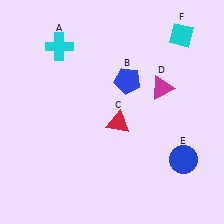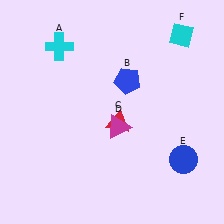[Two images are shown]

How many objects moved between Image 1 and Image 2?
1 object moved between the two images.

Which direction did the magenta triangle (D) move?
The magenta triangle (D) moved left.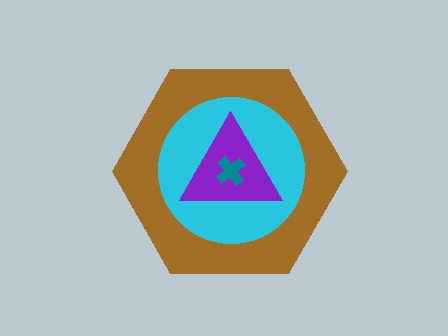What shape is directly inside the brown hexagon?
The cyan circle.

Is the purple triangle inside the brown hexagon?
Yes.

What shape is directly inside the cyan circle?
The purple triangle.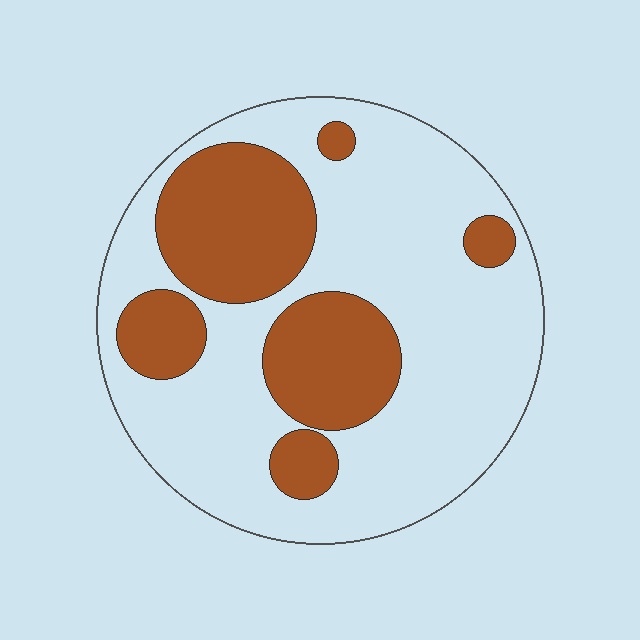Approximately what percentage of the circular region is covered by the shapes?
Approximately 30%.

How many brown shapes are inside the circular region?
6.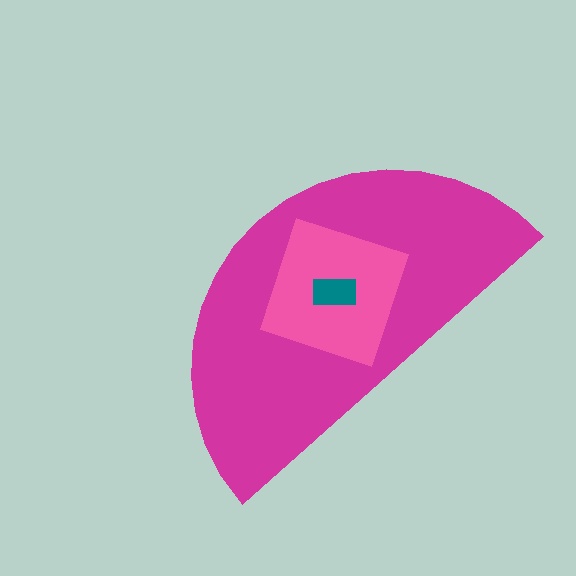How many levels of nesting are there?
3.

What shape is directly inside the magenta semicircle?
The pink diamond.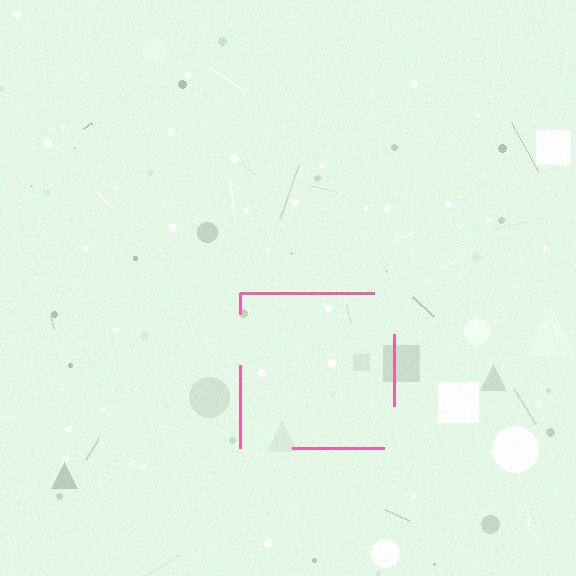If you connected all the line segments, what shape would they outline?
They would outline a square.